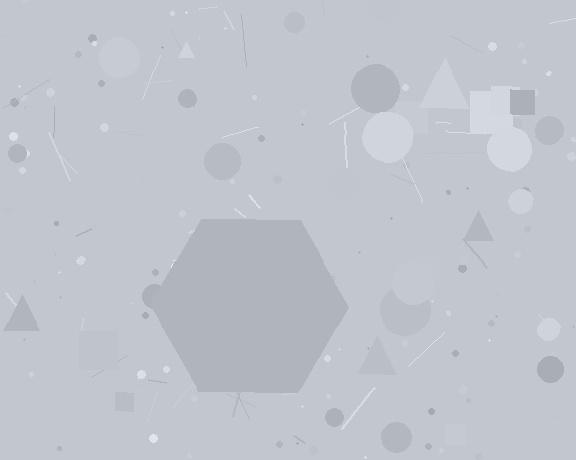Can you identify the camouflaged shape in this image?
The camouflaged shape is a hexagon.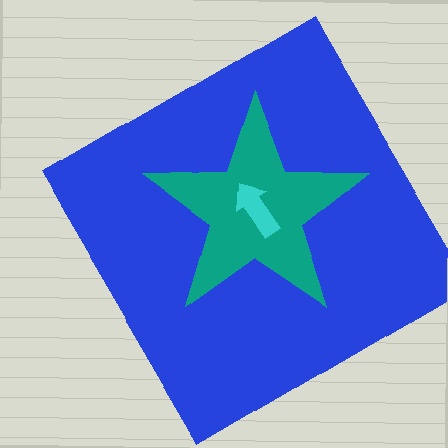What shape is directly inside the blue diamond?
The teal star.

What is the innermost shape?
The cyan arrow.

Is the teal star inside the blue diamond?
Yes.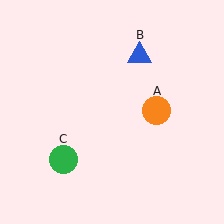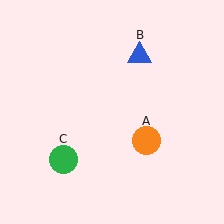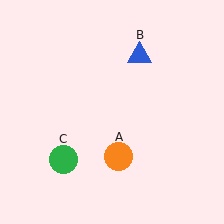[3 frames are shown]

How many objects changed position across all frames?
1 object changed position: orange circle (object A).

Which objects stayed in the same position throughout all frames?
Blue triangle (object B) and green circle (object C) remained stationary.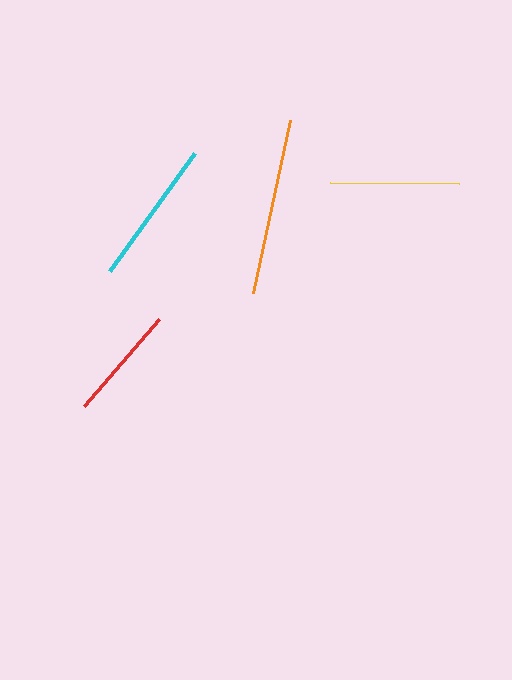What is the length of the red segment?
The red segment is approximately 115 pixels long.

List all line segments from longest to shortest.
From longest to shortest: orange, cyan, yellow, red.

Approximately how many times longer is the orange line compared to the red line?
The orange line is approximately 1.5 times the length of the red line.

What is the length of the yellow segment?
The yellow segment is approximately 129 pixels long.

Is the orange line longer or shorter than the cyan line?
The orange line is longer than the cyan line.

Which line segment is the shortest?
The red line is the shortest at approximately 115 pixels.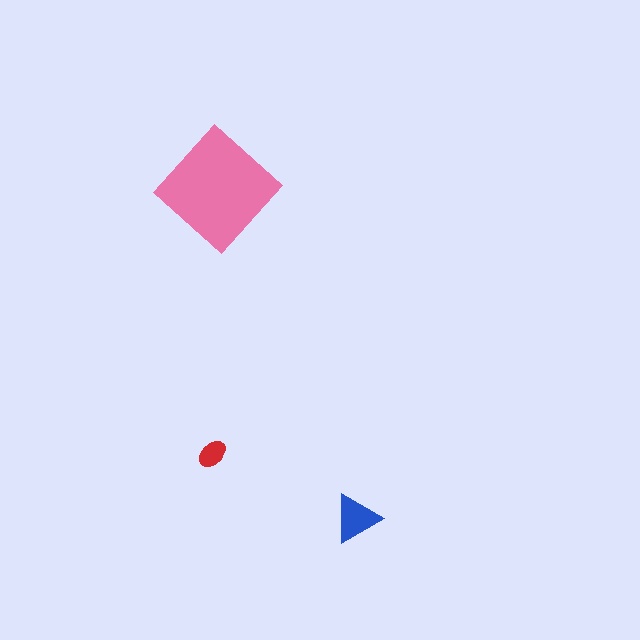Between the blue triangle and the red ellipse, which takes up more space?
The blue triangle.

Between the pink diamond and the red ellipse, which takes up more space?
The pink diamond.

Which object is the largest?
The pink diamond.